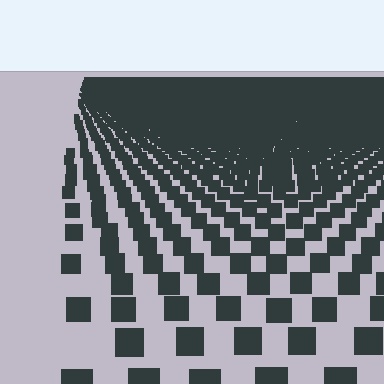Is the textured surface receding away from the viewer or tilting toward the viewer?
The surface is receding away from the viewer. Texture elements get smaller and denser toward the top.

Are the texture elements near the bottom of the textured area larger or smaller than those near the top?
Larger. Near the bottom, elements are closer to the viewer and appear at a bigger on-screen size.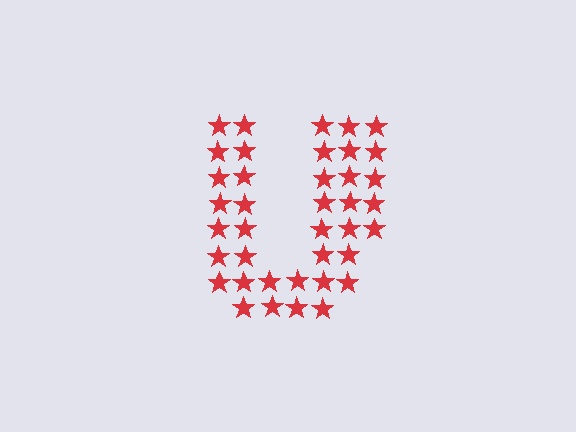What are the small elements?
The small elements are stars.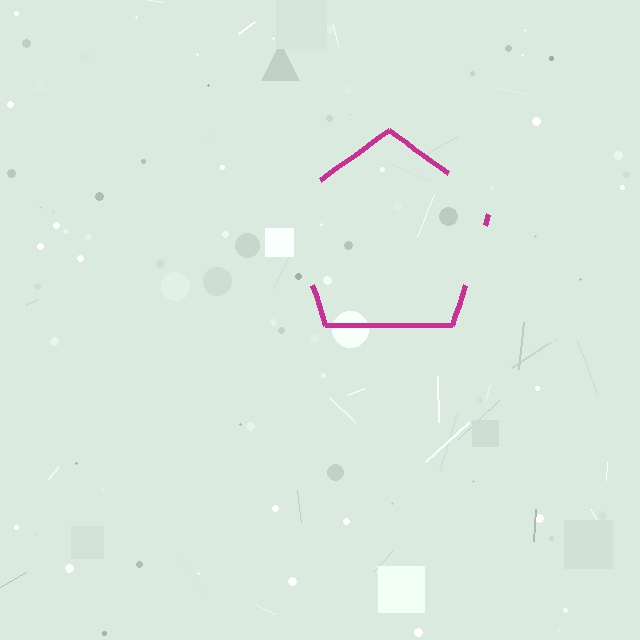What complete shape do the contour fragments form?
The contour fragments form a pentagon.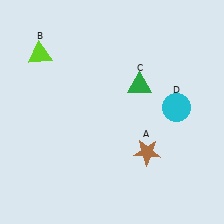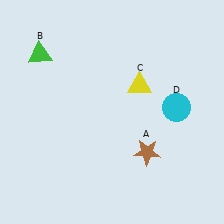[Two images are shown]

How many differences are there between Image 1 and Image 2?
There are 2 differences between the two images.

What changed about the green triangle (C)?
In Image 1, C is green. In Image 2, it changed to yellow.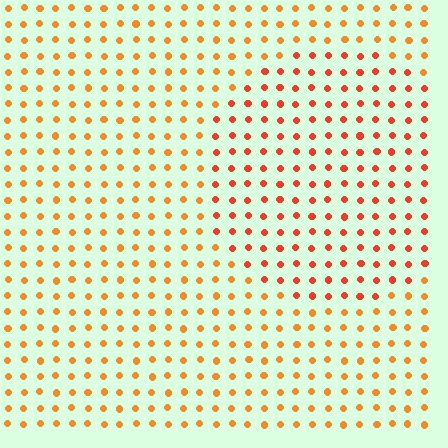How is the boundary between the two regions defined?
The boundary is defined purely by a slight shift in hue (about 24 degrees). Spacing, size, and orientation are identical on both sides.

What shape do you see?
I see a circle.